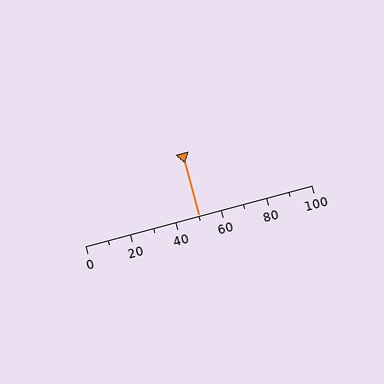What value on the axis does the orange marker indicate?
The marker indicates approximately 50.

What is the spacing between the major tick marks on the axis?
The major ticks are spaced 20 apart.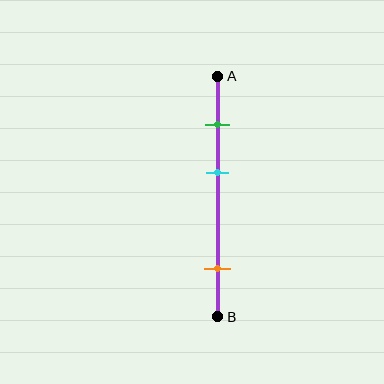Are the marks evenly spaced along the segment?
No, the marks are not evenly spaced.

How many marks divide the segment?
There are 3 marks dividing the segment.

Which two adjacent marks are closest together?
The green and cyan marks are the closest adjacent pair.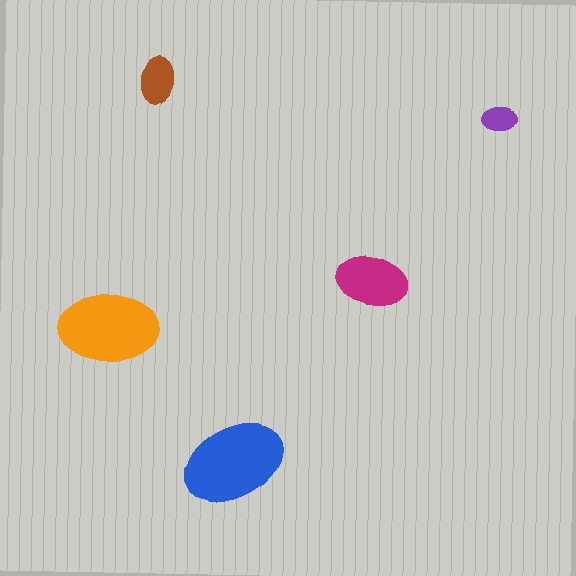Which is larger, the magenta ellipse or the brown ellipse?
The magenta one.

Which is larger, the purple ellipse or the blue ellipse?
The blue one.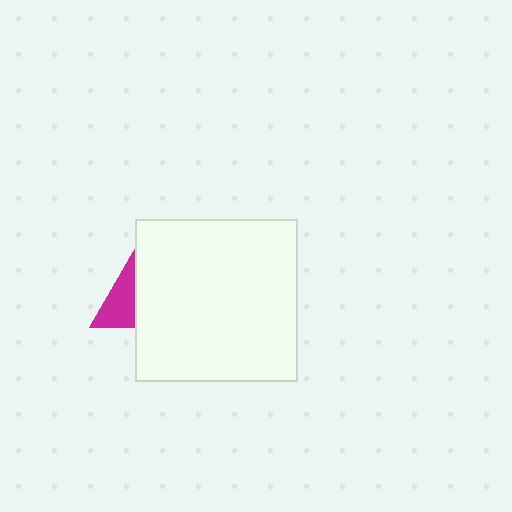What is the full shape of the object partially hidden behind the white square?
The partially hidden object is a magenta triangle.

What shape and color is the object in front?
The object in front is a white square.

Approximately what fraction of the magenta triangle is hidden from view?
Roughly 70% of the magenta triangle is hidden behind the white square.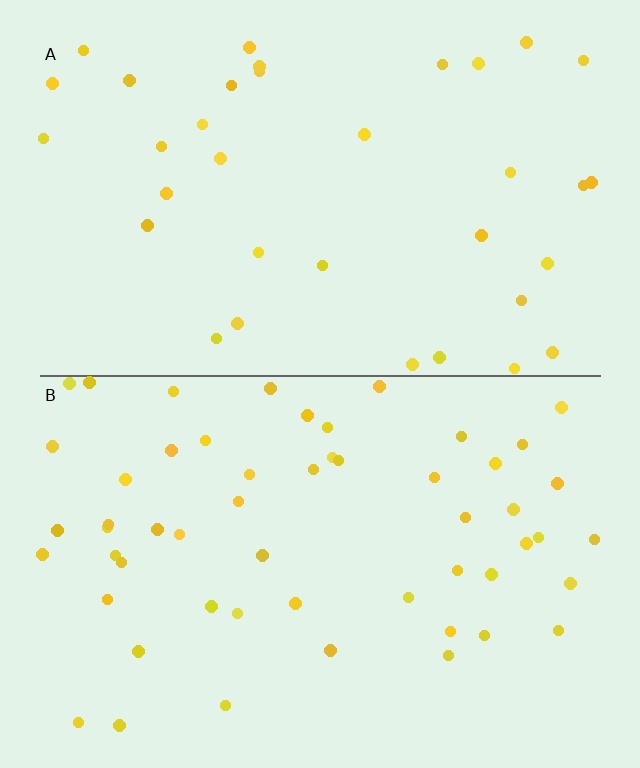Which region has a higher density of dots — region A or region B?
B (the bottom).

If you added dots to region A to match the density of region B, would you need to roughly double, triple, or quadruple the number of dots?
Approximately double.